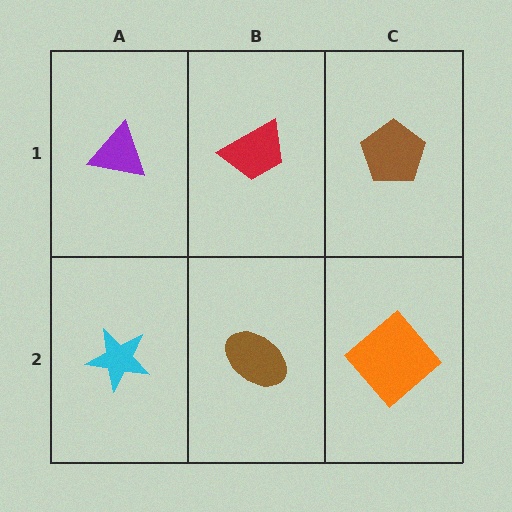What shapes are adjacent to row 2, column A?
A purple triangle (row 1, column A), a brown ellipse (row 2, column B).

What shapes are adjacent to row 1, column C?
An orange diamond (row 2, column C), a red trapezoid (row 1, column B).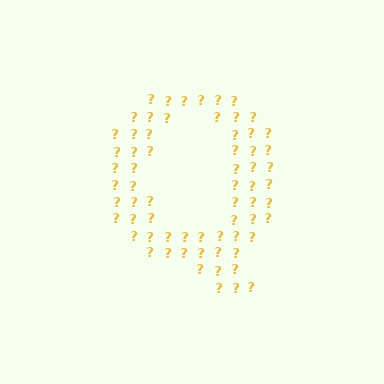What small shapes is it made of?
It is made of small question marks.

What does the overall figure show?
The overall figure shows the letter Q.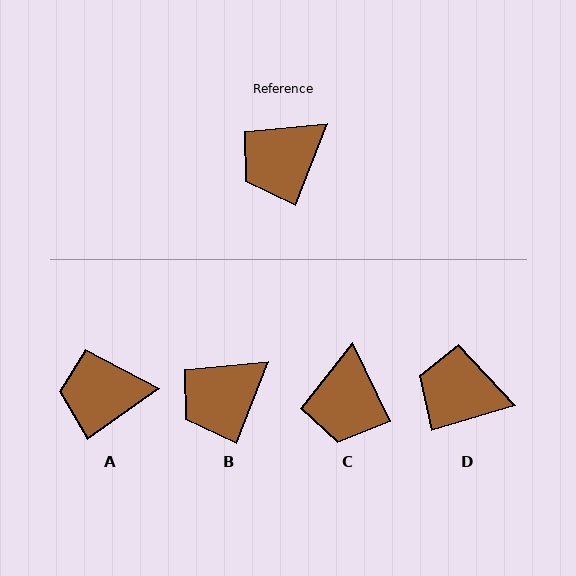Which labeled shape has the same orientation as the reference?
B.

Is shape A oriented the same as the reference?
No, it is off by about 33 degrees.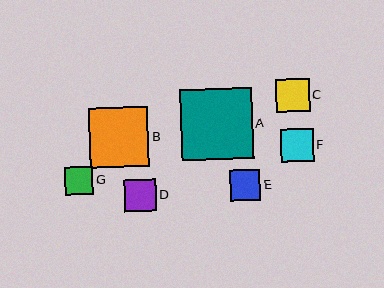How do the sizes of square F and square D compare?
Square F and square D are approximately the same size.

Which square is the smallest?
Square G is the smallest with a size of approximately 28 pixels.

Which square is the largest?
Square A is the largest with a size of approximately 71 pixels.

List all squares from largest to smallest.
From largest to smallest: A, B, C, F, D, E, G.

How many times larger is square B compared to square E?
Square B is approximately 2.0 times the size of square E.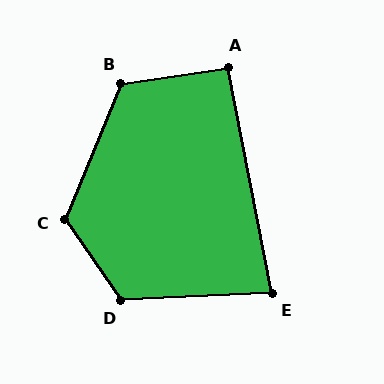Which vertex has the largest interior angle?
C, at approximately 123 degrees.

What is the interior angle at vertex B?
Approximately 121 degrees (obtuse).